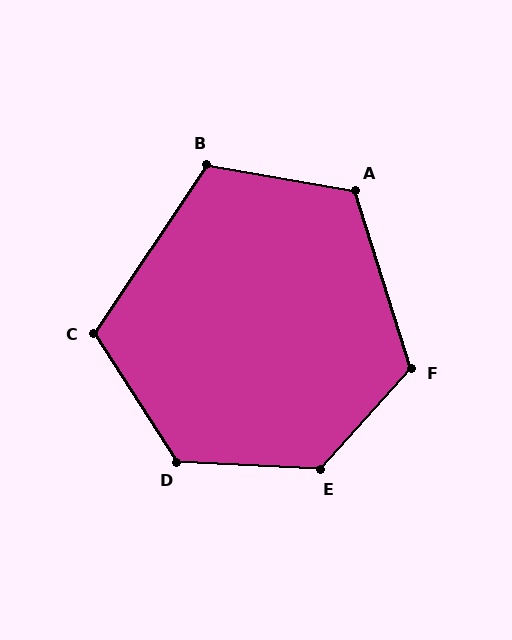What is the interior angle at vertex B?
Approximately 114 degrees (obtuse).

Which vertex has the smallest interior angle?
C, at approximately 113 degrees.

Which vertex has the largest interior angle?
E, at approximately 129 degrees.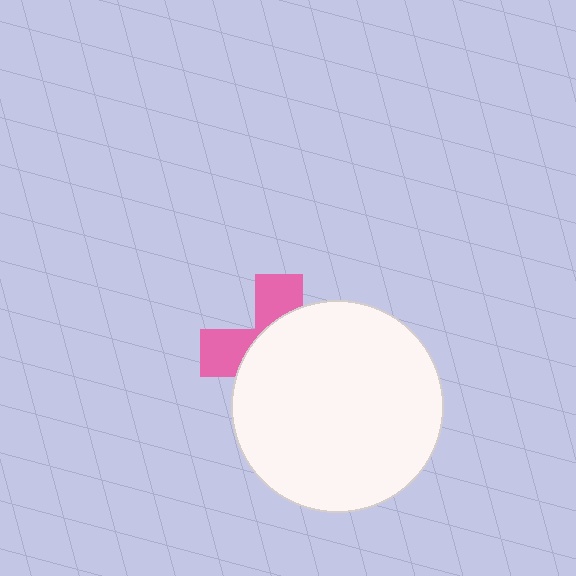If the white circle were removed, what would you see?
You would see the complete pink cross.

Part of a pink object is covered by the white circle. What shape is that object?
It is a cross.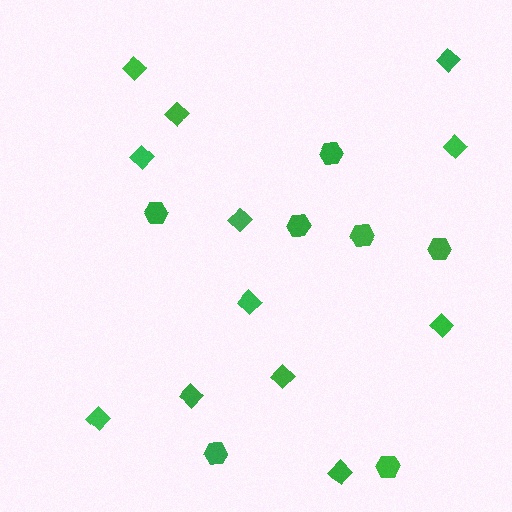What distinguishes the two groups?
There are 2 groups: one group of diamonds (12) and one group of hexagons (7).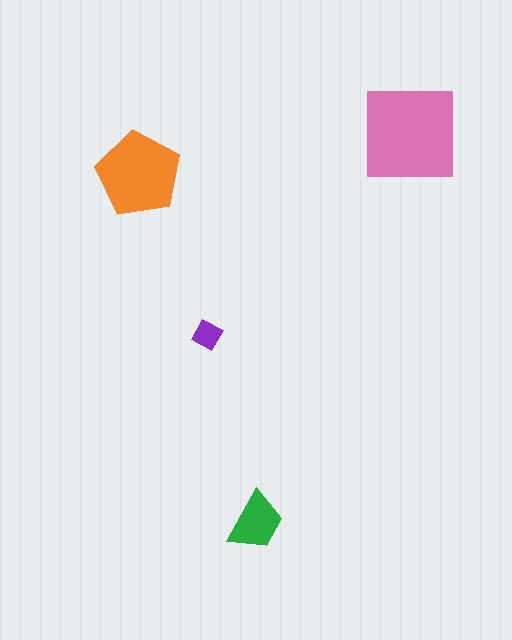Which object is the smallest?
The purple diamond.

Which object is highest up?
The pink square is topmost.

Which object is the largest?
The pink square.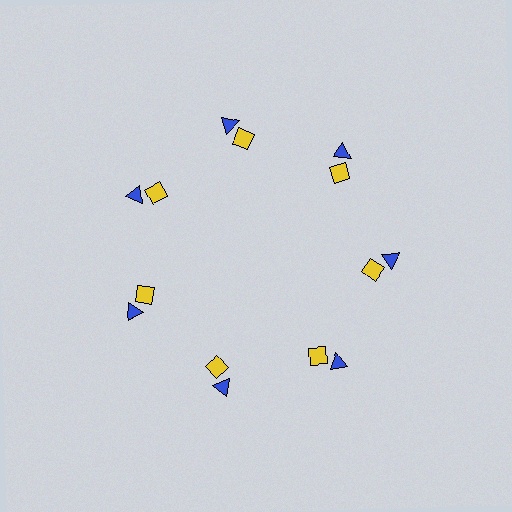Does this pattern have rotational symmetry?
Yes, this pattern has 7-fold rotational symmetry. It looks the same after rotating 51 degrees around the center.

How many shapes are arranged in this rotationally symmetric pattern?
There are 14 shapes, arranged in 7 groups of 2.